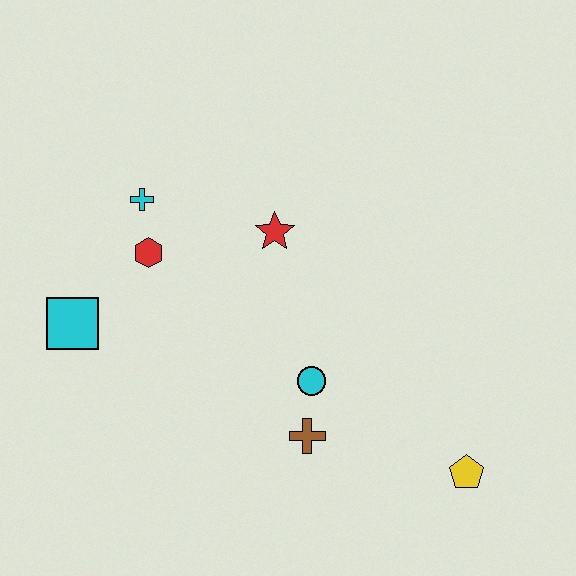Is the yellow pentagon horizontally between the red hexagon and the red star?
No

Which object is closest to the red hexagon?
The cyan cross is closest to the red hexagon.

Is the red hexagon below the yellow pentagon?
No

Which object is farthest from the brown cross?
The cyan cross is farthest from the brown cross.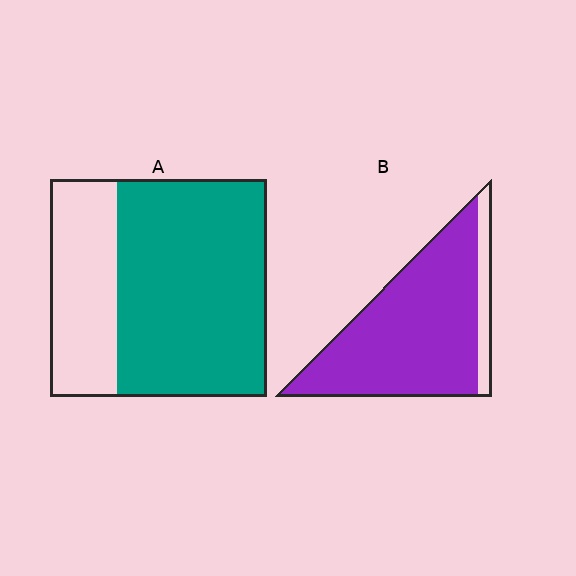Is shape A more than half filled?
Yes.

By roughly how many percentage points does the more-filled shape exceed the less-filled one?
By roughly 20 percentage points (B over A).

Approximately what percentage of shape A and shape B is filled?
A is approximately 70% and B is approximately 90%.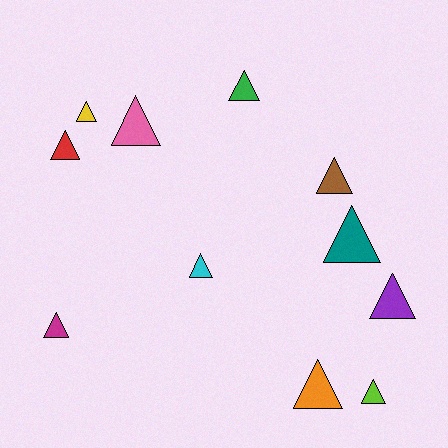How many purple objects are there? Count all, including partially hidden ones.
There is 1 purple object.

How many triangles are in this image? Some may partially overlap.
There are 11 triangles.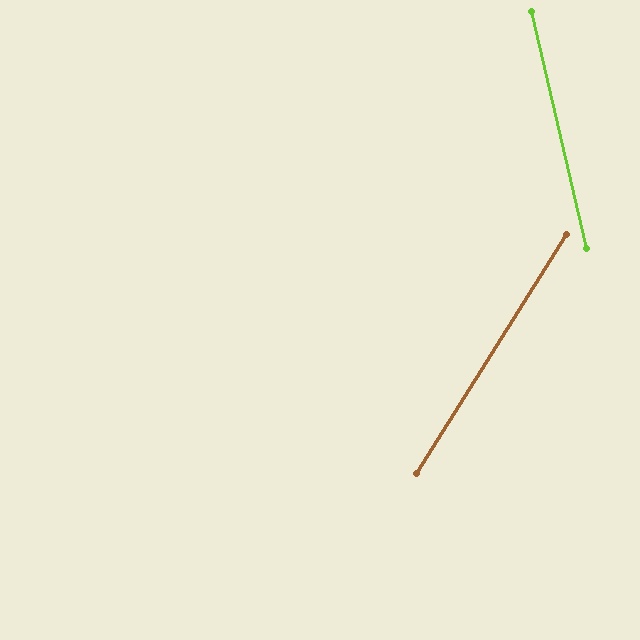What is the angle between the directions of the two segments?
Approximately 45 degrees.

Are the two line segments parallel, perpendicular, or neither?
Neither parallel nor perpendicular — they differ by about 45°.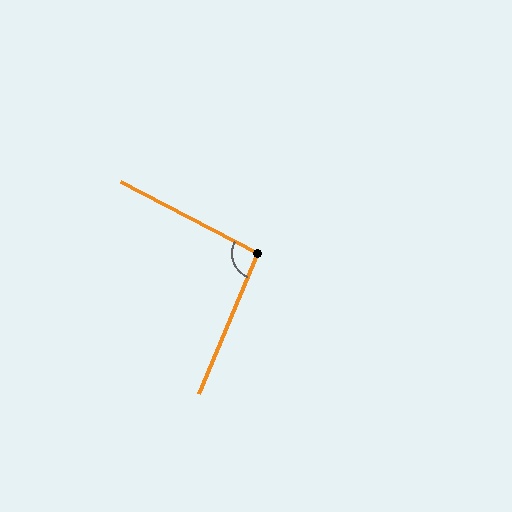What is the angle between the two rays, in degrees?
Approximately 95 degrees.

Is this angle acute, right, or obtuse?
It is approximately a right angle.